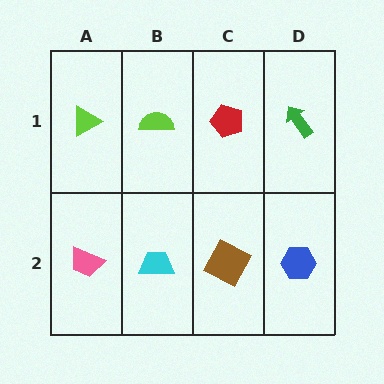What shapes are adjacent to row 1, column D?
A blue hexagon (row 2, column D), a red pentagon (row 1, column C).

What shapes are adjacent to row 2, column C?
A red pentagon (row 1, column C), a cyan trapezoid (row 2, column B), a blue hexagon (row 2, column D).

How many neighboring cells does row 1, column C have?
3.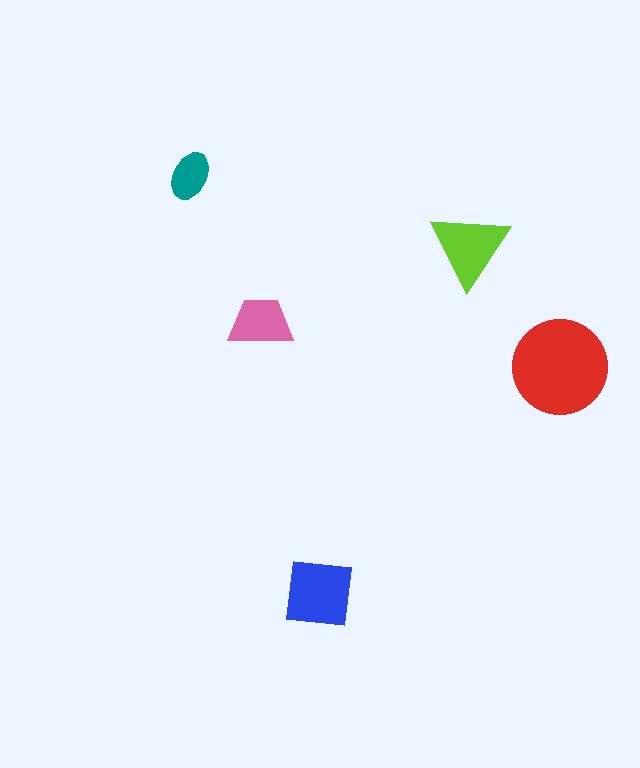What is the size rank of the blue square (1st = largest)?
2nd.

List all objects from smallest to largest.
The teal ellipse, the pink trapezoid, the lime triangle, the blue square, the red circle.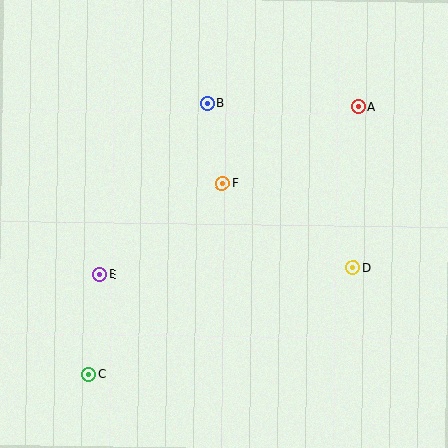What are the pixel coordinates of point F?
Point F is at (222, 183).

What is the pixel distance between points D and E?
The distance between D and E is 254 pixels.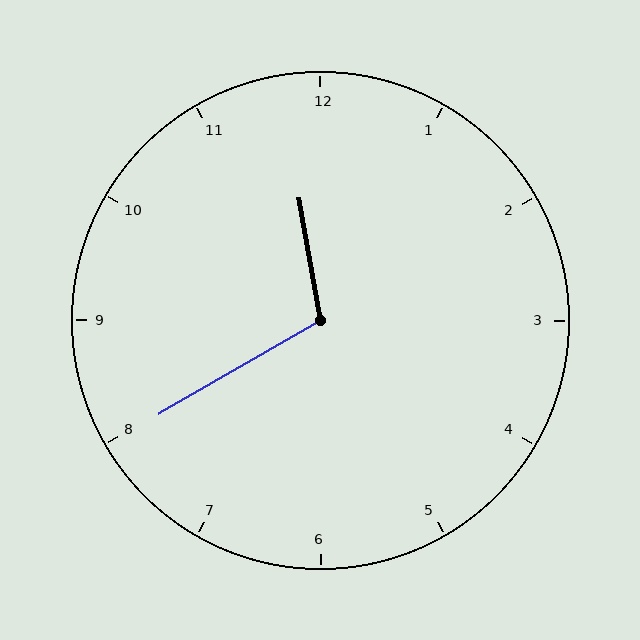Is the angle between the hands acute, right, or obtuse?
It is obtuse.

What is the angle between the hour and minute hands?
Approximately 110 degrees.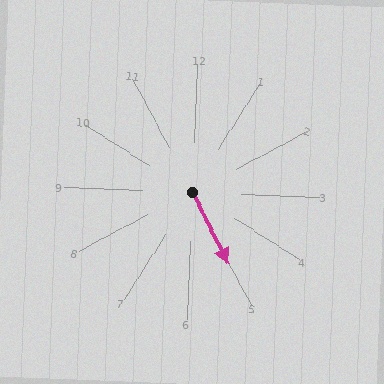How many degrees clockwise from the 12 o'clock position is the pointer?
Approximately 151 degrees.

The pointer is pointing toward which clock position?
Roughly 5 o'clock.